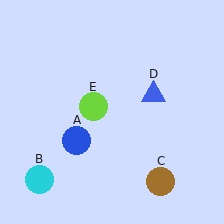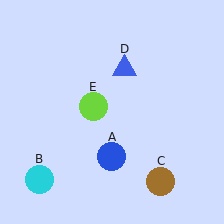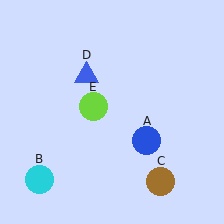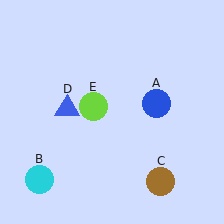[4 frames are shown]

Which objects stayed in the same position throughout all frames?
Cyan circle (object B) and brown circle (object C) and lime circle (object E) remained stationary.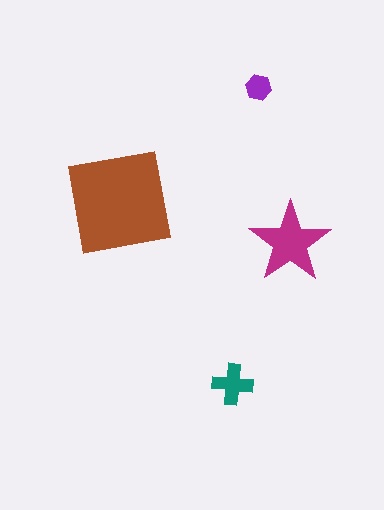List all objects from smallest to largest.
The purple hexagon, the teal cross, the magenta star, the brown square.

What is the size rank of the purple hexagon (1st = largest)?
4th.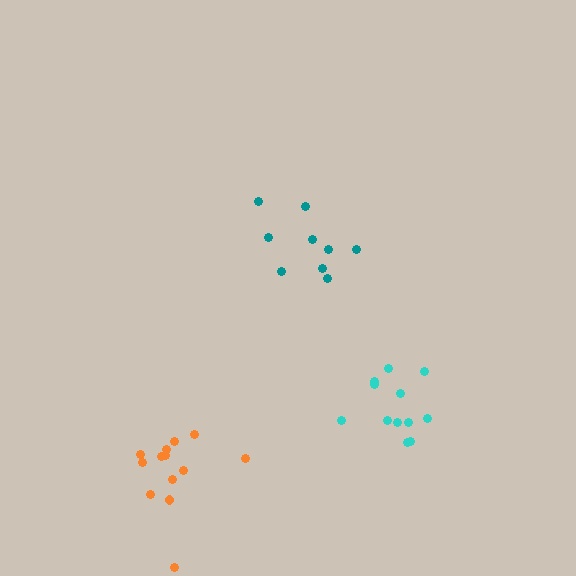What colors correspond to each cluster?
The clusters are colored: teal, cyan, orange.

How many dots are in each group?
Group 1: 9 dots, Group 2: 12 dots, Group 3: 13 dots (34 total).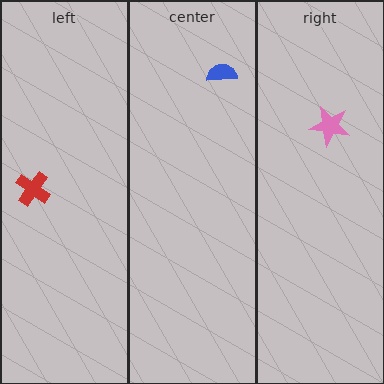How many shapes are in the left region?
1.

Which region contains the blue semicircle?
The center region.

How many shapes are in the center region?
1.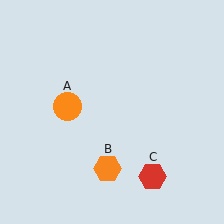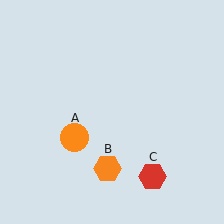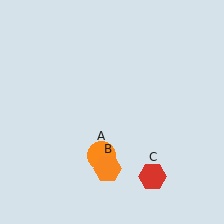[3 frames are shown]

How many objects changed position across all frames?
1 object changed position: orange circle (object A).